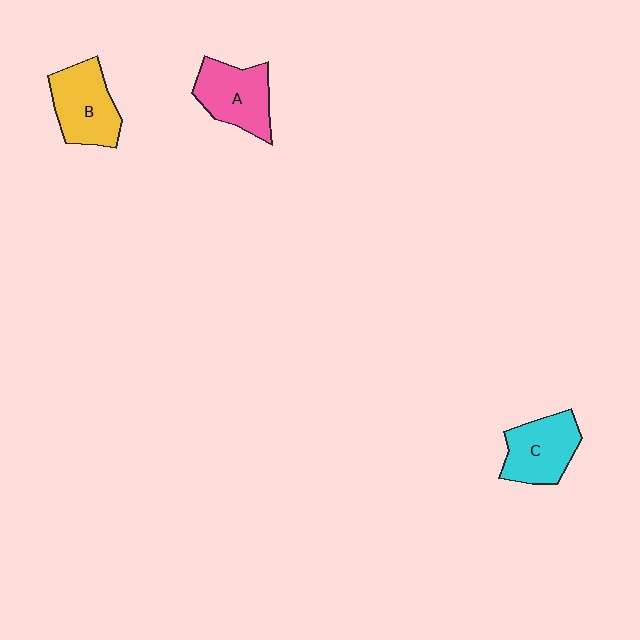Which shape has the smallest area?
Shape C (cyan).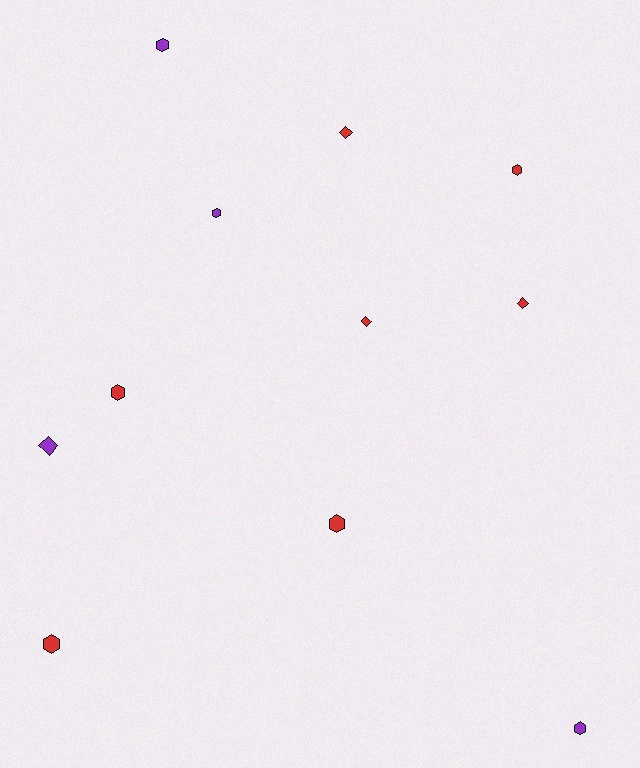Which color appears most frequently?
Red, with 7 objects.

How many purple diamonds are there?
There is 1 purple diamond.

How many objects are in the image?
There are 11 objects.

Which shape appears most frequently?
Hexagon, with 7 objects.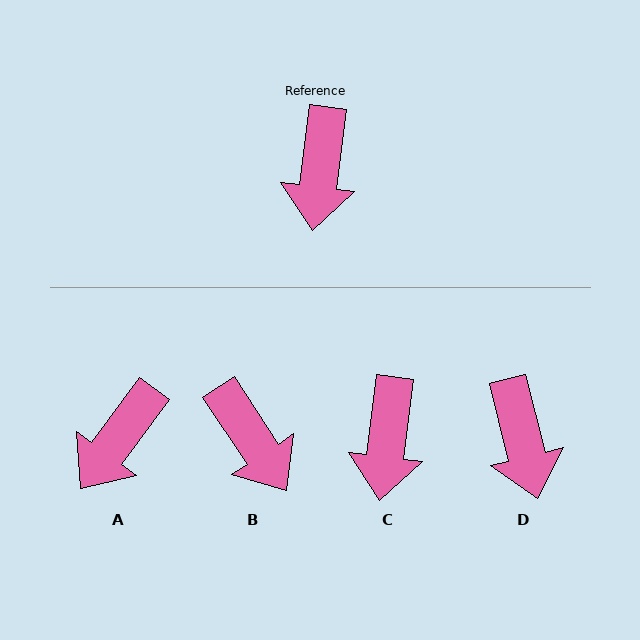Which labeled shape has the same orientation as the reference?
C.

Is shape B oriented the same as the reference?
No, it is off by about 40 degrees.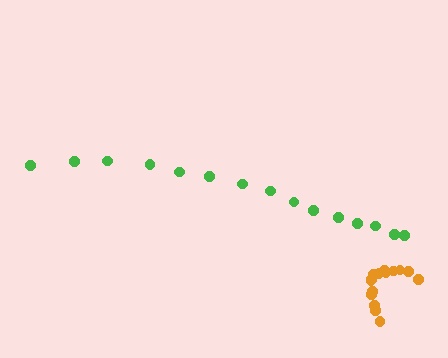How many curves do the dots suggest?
There are 2 distinct paths.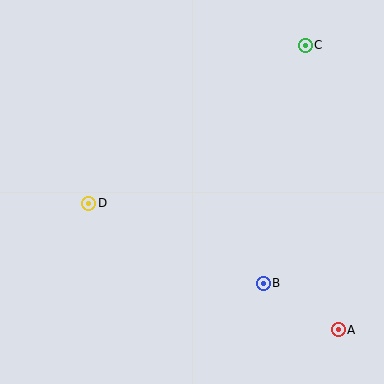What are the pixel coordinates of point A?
Point A is at (338, 330).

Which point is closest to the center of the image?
Point D at (89, 203) is closest to the center.